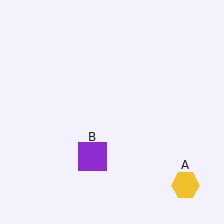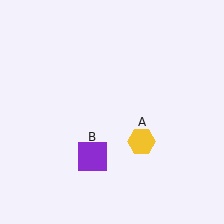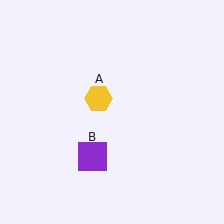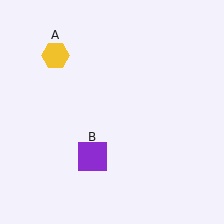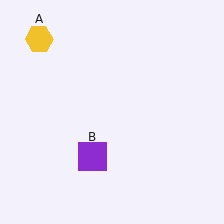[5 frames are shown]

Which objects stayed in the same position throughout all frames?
Purple square (object B) remained stationary.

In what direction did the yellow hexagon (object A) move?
The yellow hexagon (object A) moved up and to the left.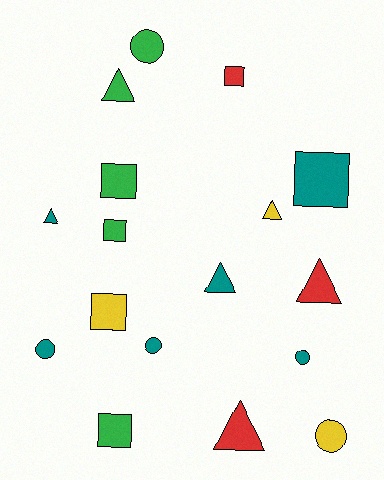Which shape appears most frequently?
Square, with 6 objects.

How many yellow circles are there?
There is 1 yellow circle.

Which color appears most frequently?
Teal, with 6 objects.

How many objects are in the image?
There are 17 objects.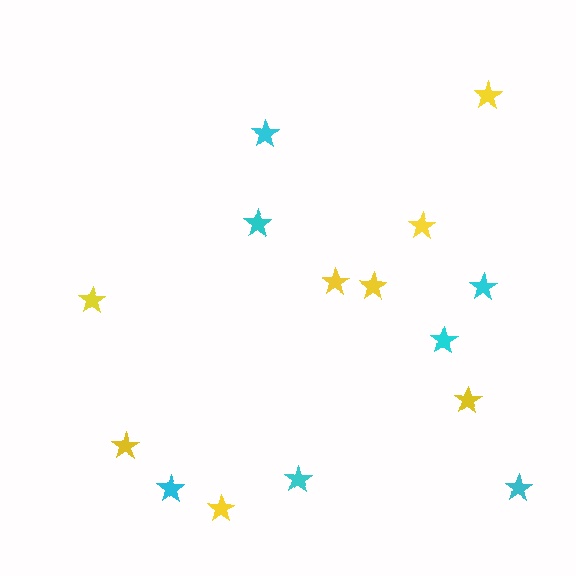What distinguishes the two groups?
There are 2 groups: one group of cyan stars (7) and one group of yellow stars (8).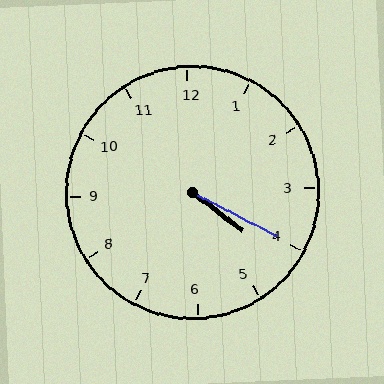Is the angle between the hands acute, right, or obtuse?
It is acute.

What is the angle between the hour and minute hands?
Approximately 10 degrees.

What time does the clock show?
4:20.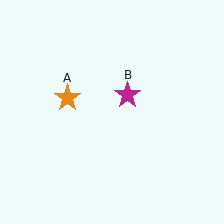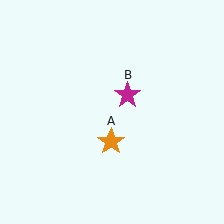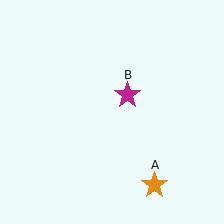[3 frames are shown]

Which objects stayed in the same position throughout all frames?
Magenta star (object B) remained stationary.